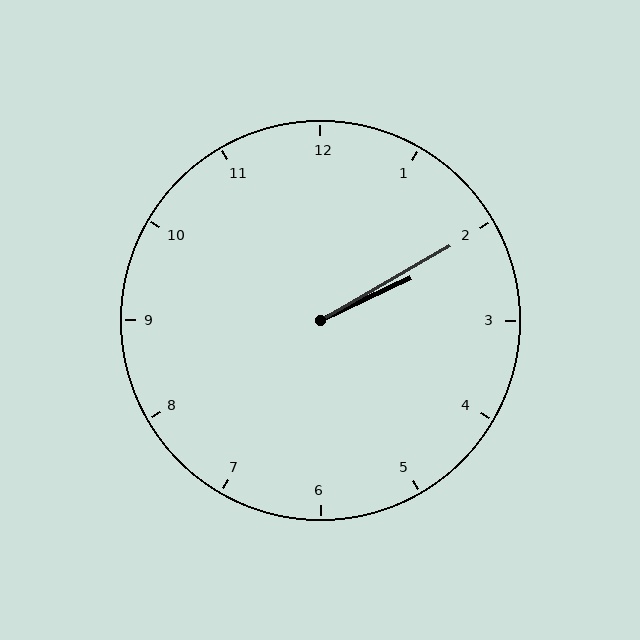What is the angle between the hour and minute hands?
Approximately 5 degrees.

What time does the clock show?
2:10.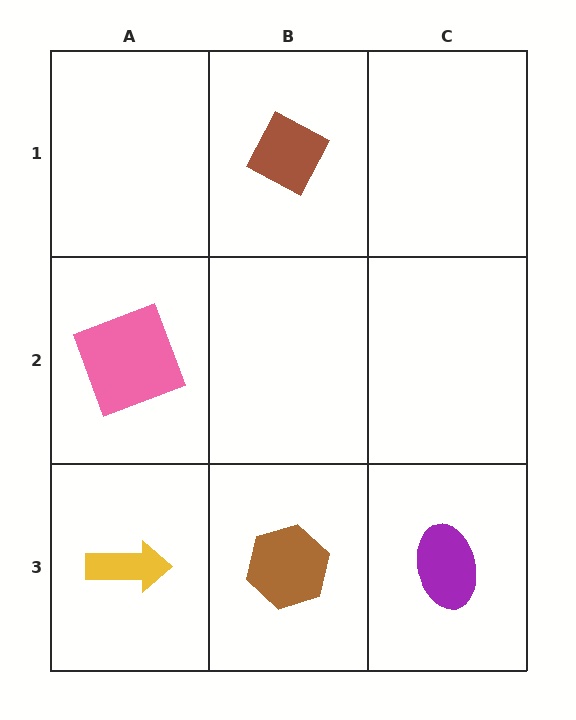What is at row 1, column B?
A brown diamond.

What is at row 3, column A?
A yellow arrow.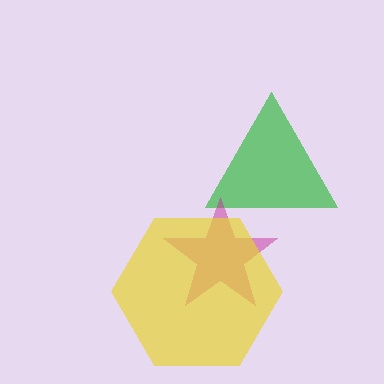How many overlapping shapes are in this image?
There are 3 overlapping shapes in the image.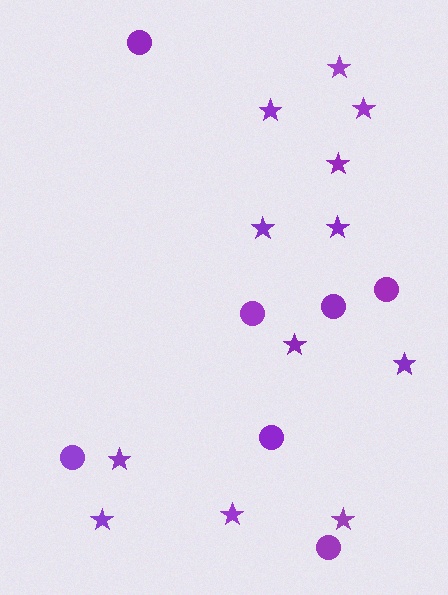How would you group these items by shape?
There are 2 groups: one group of stars (12) and one group of circles (7).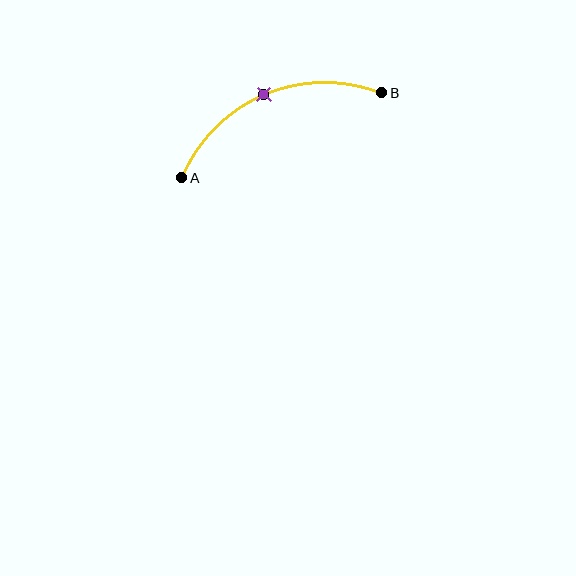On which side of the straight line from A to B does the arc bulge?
The arc bulges above the straight line connecting A and B.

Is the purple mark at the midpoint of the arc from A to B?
Yes. The purple mark lies on the arc at equal arc-length from both A and B — it is the arc midpoint.